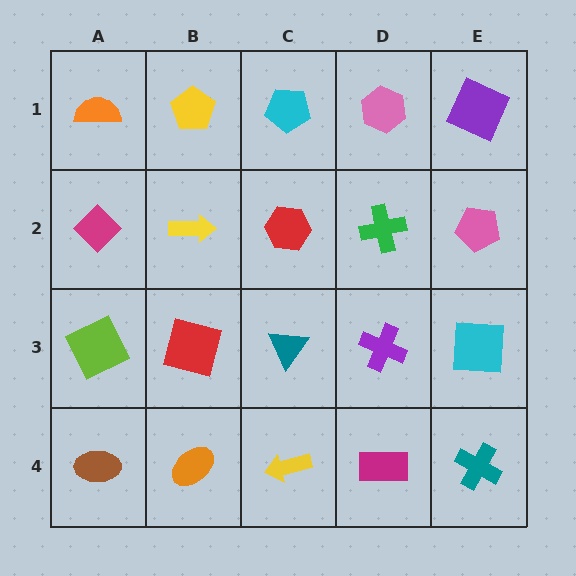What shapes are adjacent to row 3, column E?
A pink pentagon (row 2, column E), a teal cross (row 4, column E), a purple cross (row 3, column D).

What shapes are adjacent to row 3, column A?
A magenta diamond (row 2, column A), a brown ellipse (row 4, column A), a red square (row 3, column B).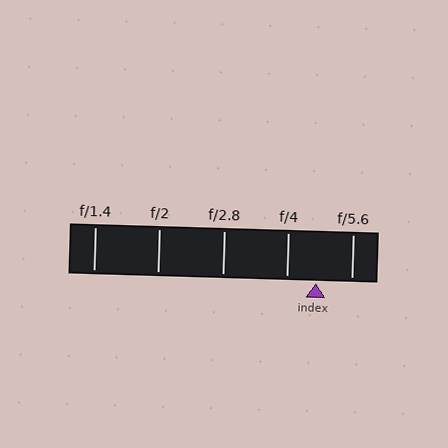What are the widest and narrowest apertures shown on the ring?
The widest aperture shown is f/1.4 and the narrowest is f/5.6.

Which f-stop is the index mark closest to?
The index mark is closest to f/4.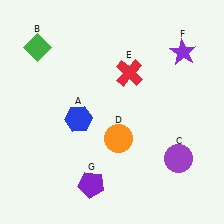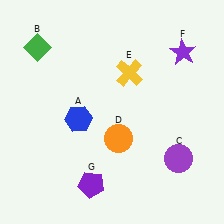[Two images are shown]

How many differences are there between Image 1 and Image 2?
There is 1 difference between the two images.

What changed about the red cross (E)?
In Image 1, E is red. In Image 2, it changed to yellow.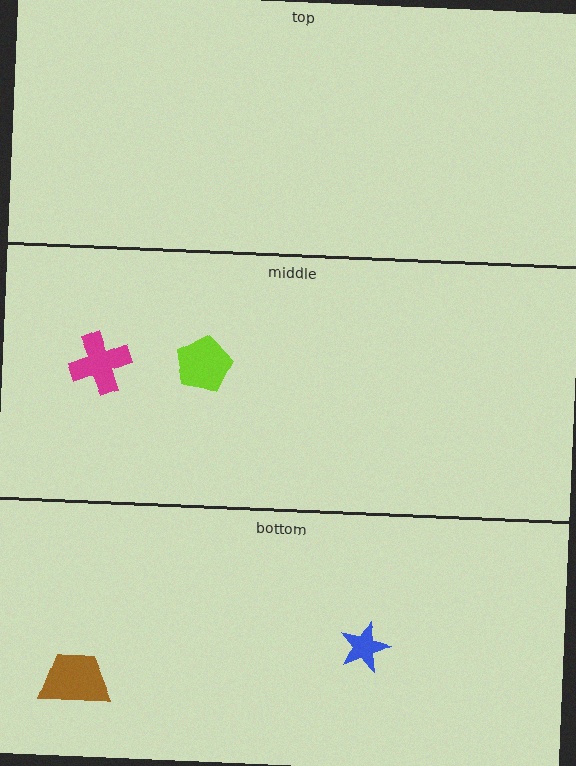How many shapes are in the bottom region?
2.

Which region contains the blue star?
The bottom region.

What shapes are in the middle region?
The lime pentagon, the magenta cross.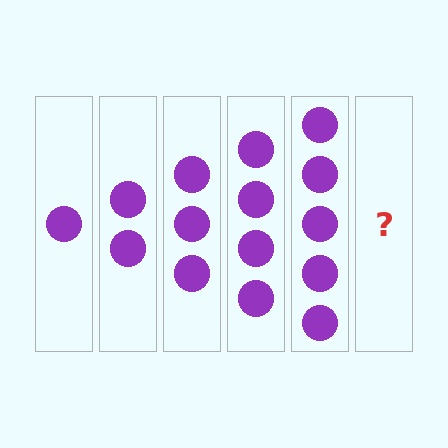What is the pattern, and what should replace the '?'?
The pattern is that each step adds one more circle. The '?' should be 6 circles.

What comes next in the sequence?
The next element should be 6 circles.